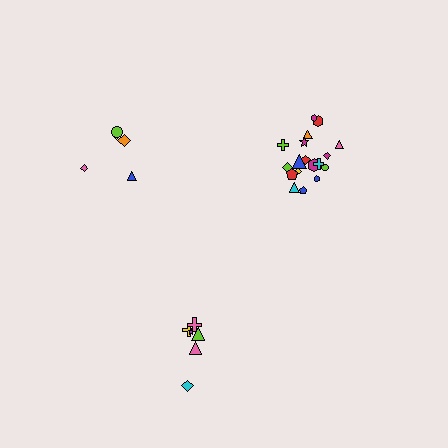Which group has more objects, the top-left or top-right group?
The top-right group.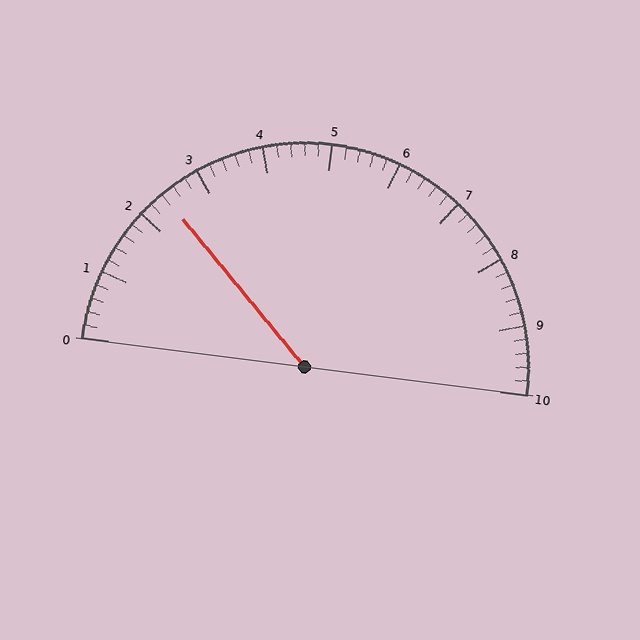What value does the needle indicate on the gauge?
The needle indicates approximately 2.4.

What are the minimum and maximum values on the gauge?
The gauge ranges from 0 to 10.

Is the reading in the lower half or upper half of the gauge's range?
The reading is in the lower half of the range (0 to 10).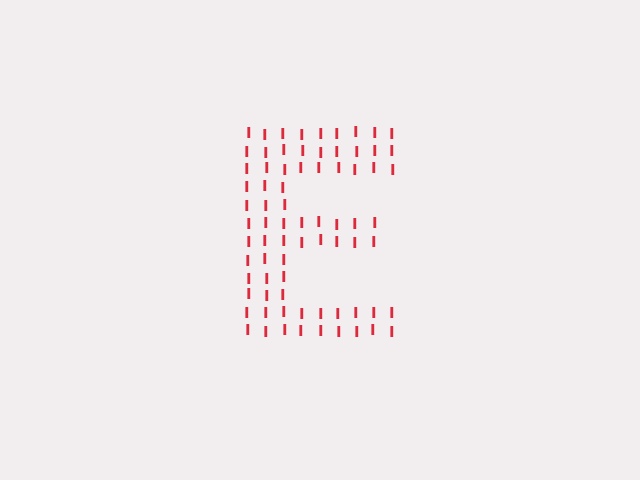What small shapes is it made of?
It is made of small letter I's.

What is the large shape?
The large shape is the letter E.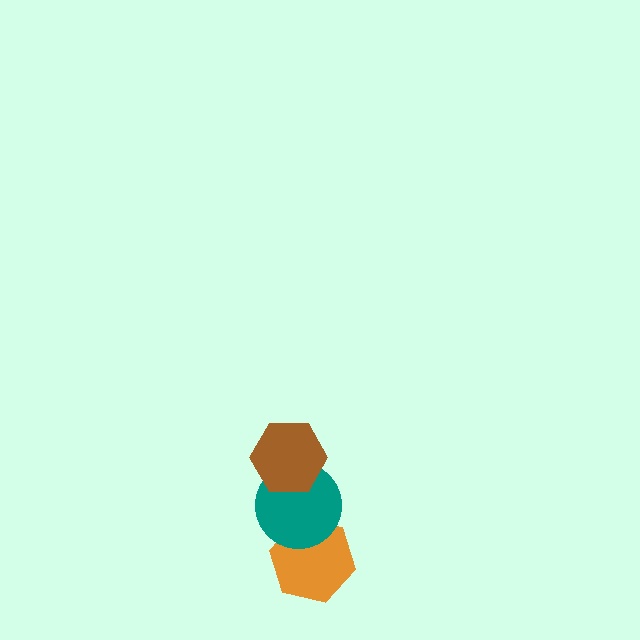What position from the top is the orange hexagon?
The orange hexagon is 3rd from the top.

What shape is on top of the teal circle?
The brown hexagon is on top of the teal circle.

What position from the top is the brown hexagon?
The brown hexagon is 1st from the top.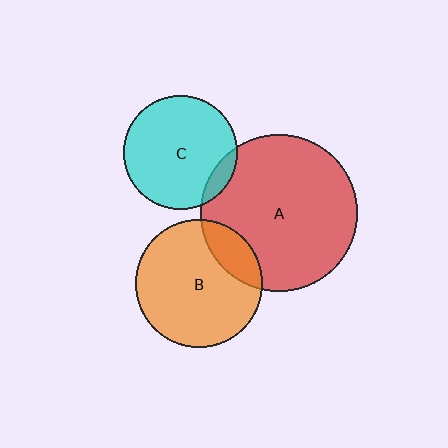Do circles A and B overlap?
Yes.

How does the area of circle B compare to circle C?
Approximately 1.3 times.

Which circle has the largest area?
Circle A (red).